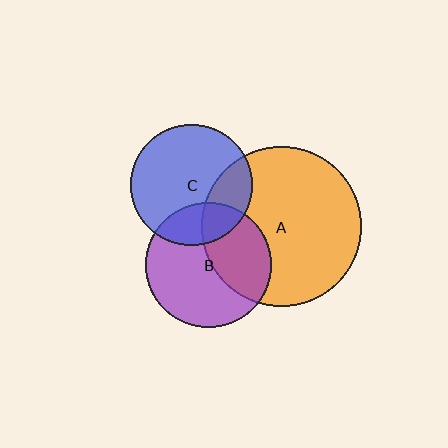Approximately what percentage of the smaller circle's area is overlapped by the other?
Approximately 25%.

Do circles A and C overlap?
Yes.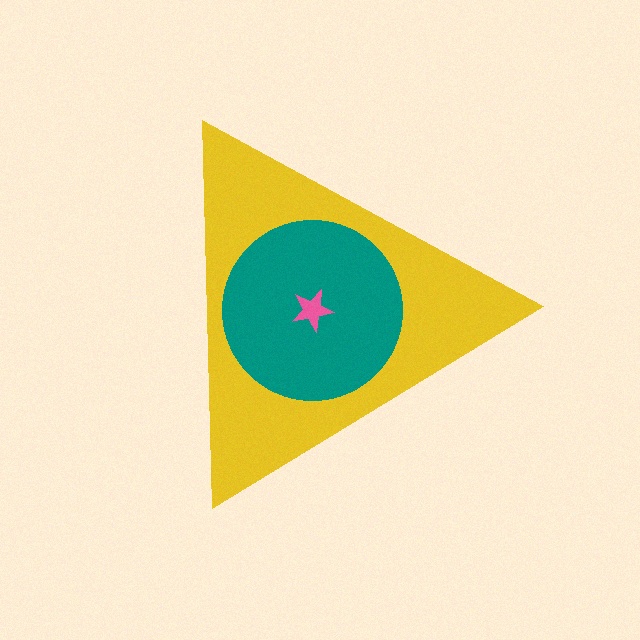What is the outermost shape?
The yellow triangle.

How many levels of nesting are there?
3.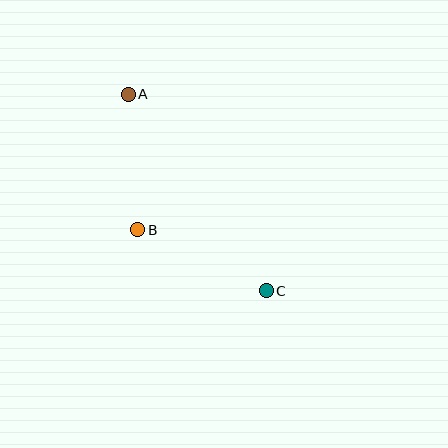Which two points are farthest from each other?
Points A and C are farthest from each other.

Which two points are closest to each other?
Points A and B are closest to each other.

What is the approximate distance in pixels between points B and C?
The distance between B and C is approximately 142 pixels.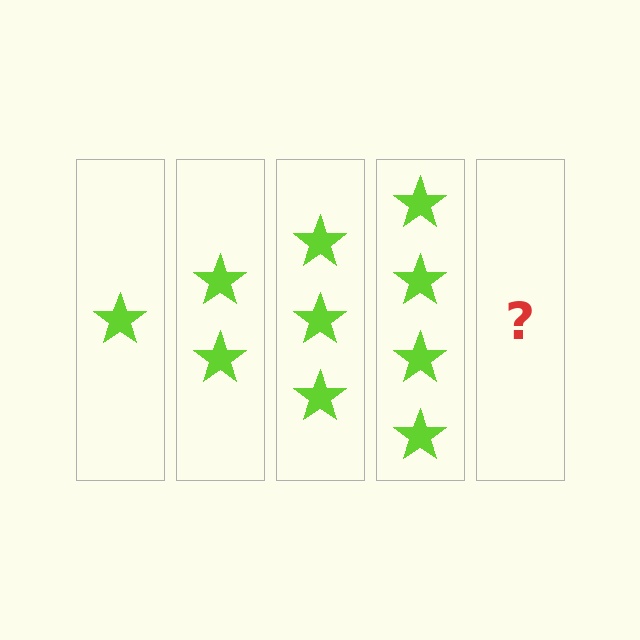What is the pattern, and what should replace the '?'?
The pattern is that each step adds one more star. The '?' should be 5 stars.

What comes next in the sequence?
The next element should be 5 stars.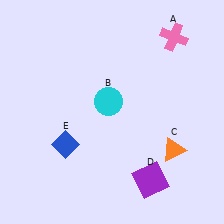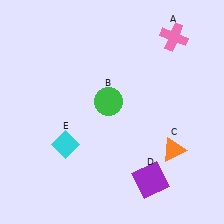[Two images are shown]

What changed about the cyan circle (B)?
In Image 1, B is cyan. In Image 2, it changed to green.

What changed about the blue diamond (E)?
In Image 1, E is blue. In Image 2, it changed to cyan.